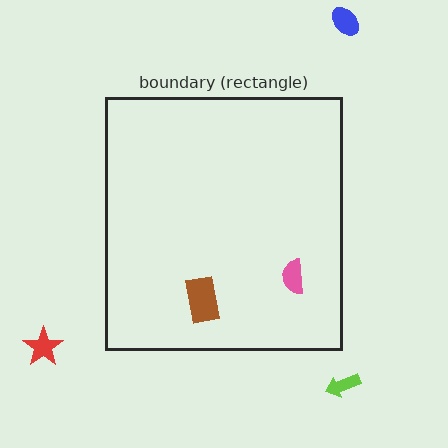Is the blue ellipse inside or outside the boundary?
Outside.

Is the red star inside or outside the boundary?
Outside.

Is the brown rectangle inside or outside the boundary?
Inside.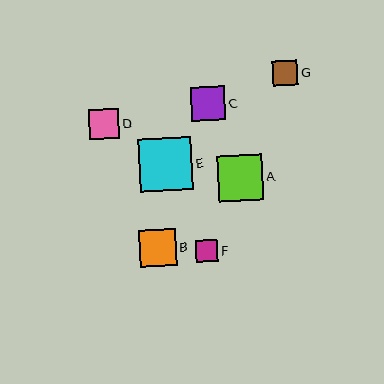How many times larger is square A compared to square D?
Square A is approximately 1.5 times the size of square D.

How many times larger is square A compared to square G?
Square A is approximately 1.8 times the size of square G.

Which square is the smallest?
Square F is the smallest with a size of approximately 22 pixels.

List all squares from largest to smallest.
From largest to smallest: E, A, B, C, D, G, F.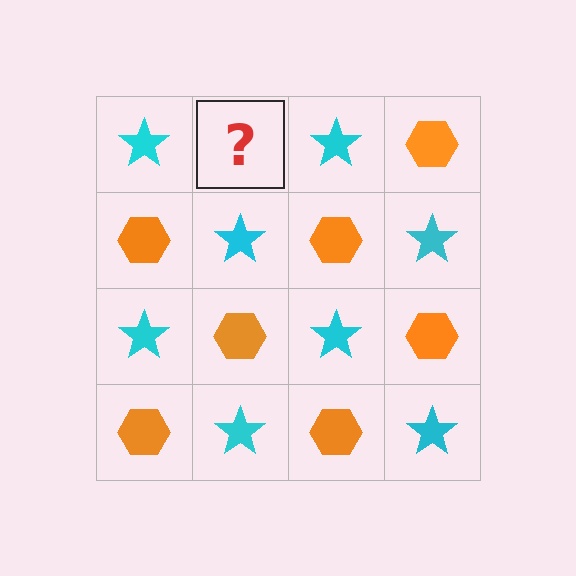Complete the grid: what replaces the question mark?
The question mark should be replaced with an orange hexagon.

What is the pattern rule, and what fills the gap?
The rule is that it alternates cyan star and orange hexagon in a checkerboard pattern. The gap should be filled with an orange hexagon.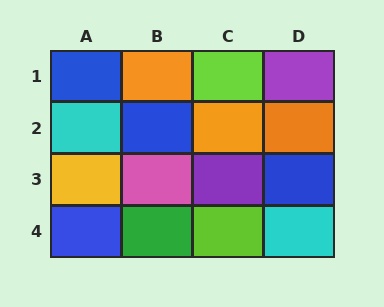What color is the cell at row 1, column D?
Purple.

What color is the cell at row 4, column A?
Blue.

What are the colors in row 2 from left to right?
Cyan, blue, orange, orange.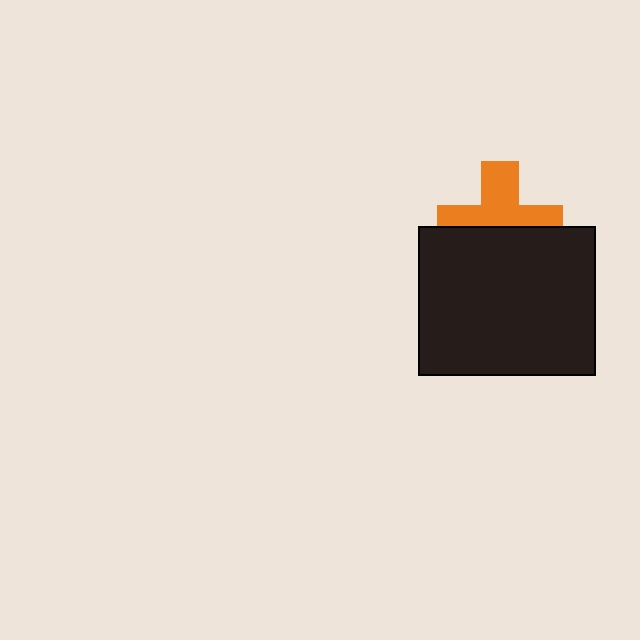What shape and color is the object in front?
The object in front is a black rectangle.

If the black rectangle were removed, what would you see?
You would see the complete orange cross.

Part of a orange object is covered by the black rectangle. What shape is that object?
It is a cross.